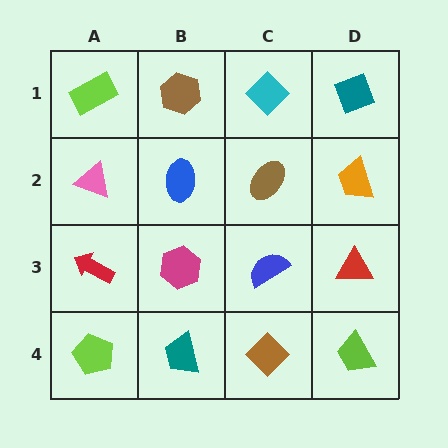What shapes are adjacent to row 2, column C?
A cyan diamond (row 1, column C), a blue semicircle (row 3, column C), a blue ellipse (row 2, column B), an orange trapezoid (row 2, column D).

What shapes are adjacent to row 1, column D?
An orange trapezoid (row 2, column D), a cyan diamond (row 1, column C).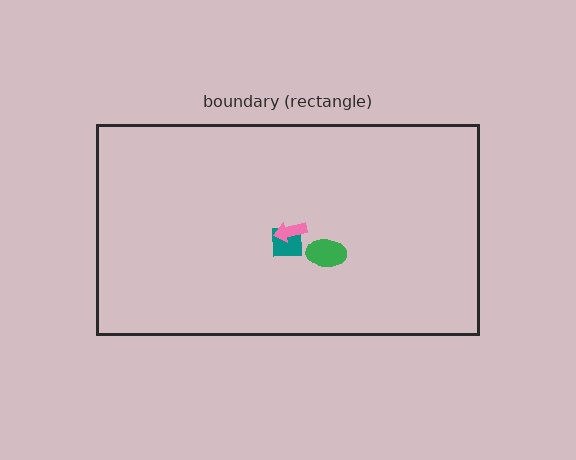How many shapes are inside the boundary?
3 inside, 0 outside.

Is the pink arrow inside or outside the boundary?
Inside.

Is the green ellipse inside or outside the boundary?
Inside.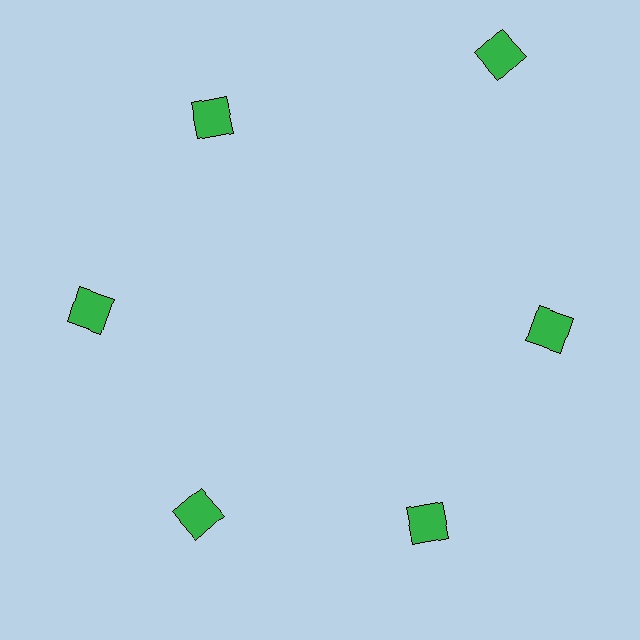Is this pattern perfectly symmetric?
No. The 6 green squares are arranged in a ring, but one element near the 1 o'clock position is pushed outward from the center, breaking the 6-fold rotational symmetry.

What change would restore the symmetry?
The symmetry would be restored by moving it inward, back onto the ring so that all 6 squares sit at equal angles and equal distance from the center.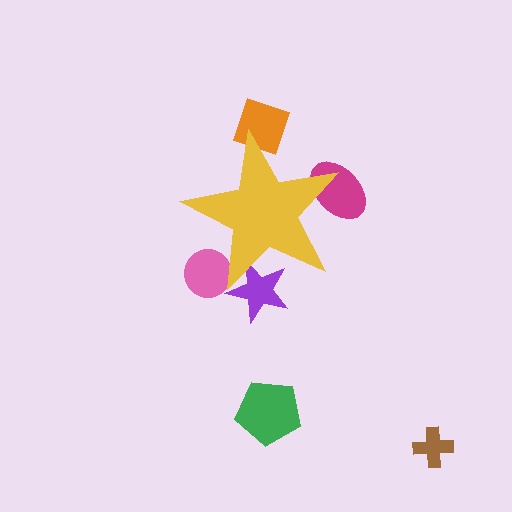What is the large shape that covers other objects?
A yellow star.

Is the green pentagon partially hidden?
No, the green pentagon is fully visible.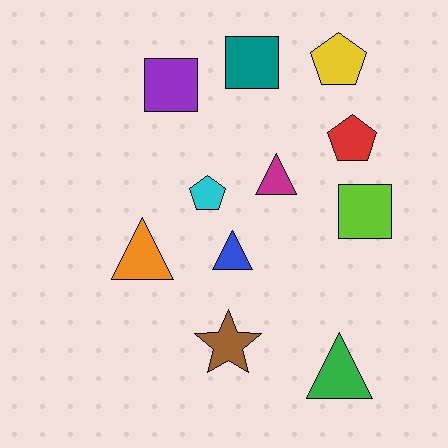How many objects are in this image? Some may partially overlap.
There are 11 objects.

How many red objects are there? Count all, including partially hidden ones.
There is 1 red object.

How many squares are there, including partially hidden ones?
There are 3 squares.